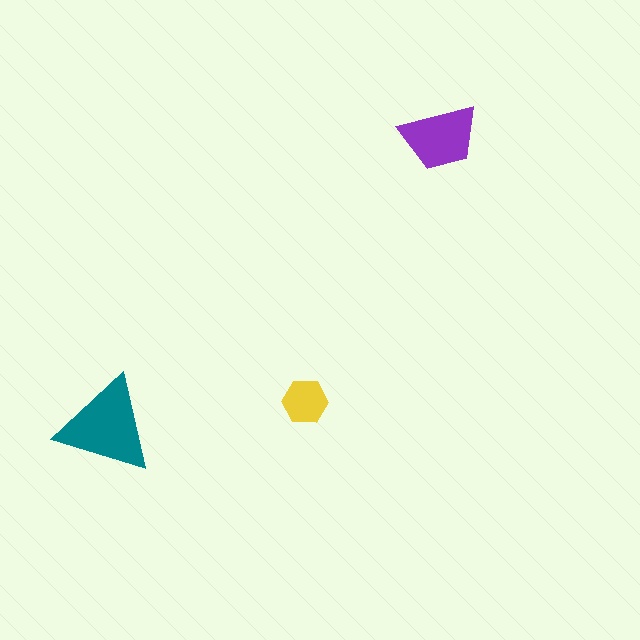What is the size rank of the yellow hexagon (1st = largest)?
3rd.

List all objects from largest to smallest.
The teal triangle, the purple trapezoid, the yellow hexagon.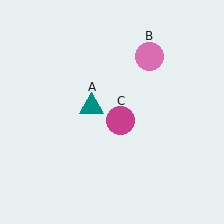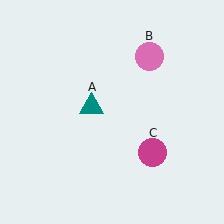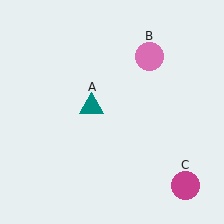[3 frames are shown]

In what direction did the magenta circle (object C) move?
The magenta circle (object C) moved down and to the right.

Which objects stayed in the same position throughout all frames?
Teal triangle (object A) and pink circle (object B) remained stationary.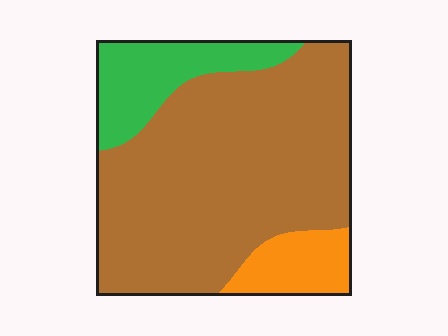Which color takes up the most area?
Brown, at roughly 75%.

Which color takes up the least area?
Orange, at roughly 10%.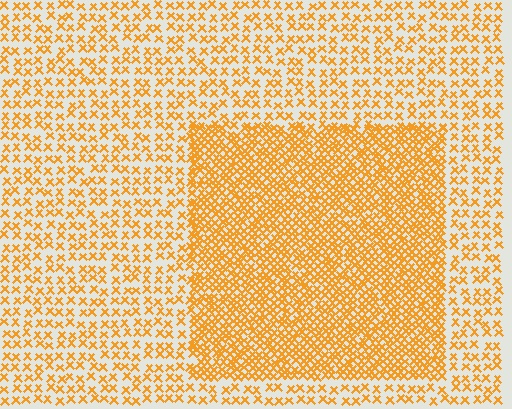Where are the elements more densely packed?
The elements are more densely packed inside the rectangle boundary.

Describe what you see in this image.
The image contains small orange elements arranged at two different densities. A rectangle-shaped region is visible where the elements are more densely packed than the surrounding area.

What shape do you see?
I see a rectangle.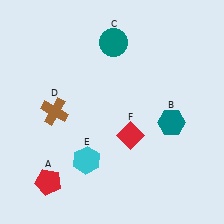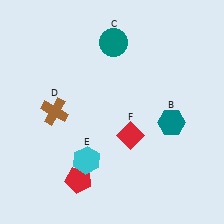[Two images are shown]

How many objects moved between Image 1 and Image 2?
1 object moved between the two images.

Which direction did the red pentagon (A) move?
The red pentagon (A) moved right.